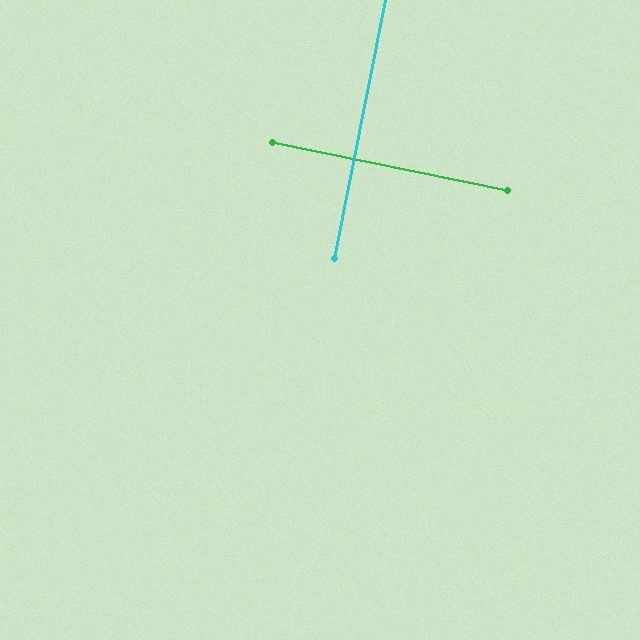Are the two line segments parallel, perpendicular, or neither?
Perpendicular — they meet at approximately 90°.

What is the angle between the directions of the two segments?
Approximately 90 degrees.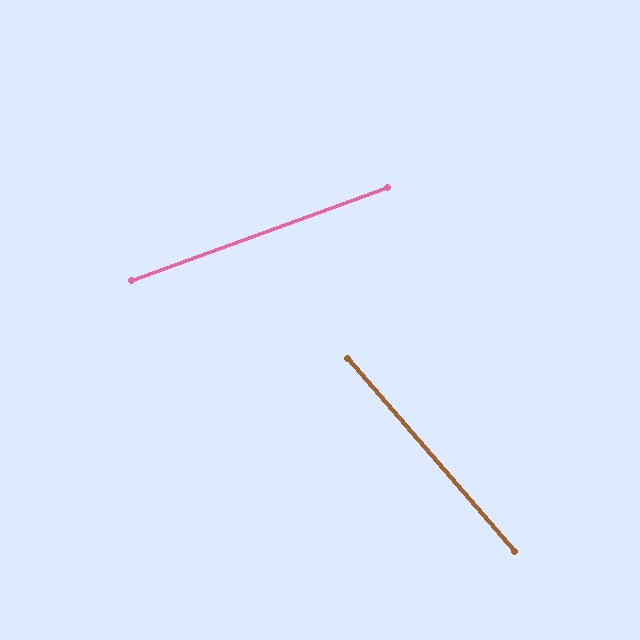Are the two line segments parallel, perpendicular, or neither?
Neither parallel nor perpendicular — they differ by about 69°.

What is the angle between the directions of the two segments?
Approximately 69 degrees.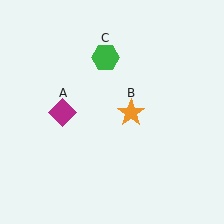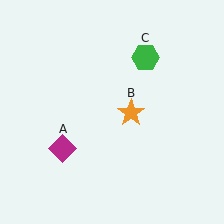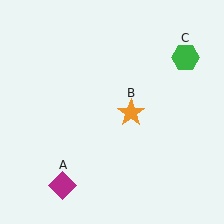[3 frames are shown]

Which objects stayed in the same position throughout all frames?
Orange star (object B) remained stationary.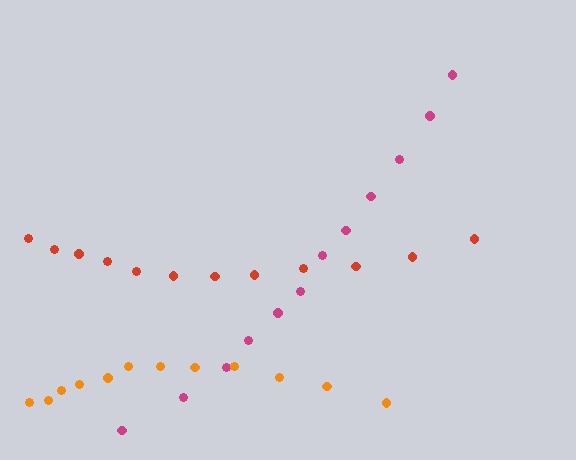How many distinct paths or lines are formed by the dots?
There are 3 distinct paths.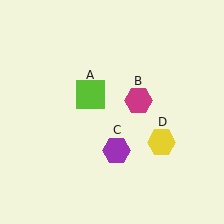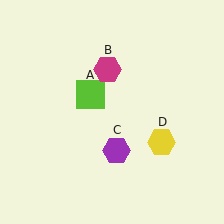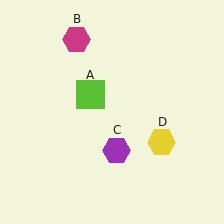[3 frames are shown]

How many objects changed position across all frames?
1 object changed position: magenta hexagon (object B).